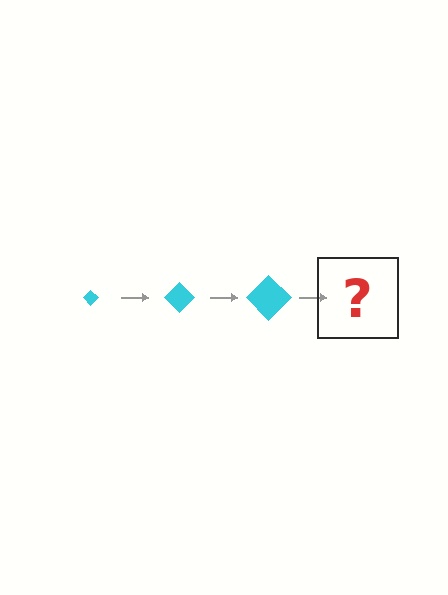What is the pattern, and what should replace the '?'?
The pattern is that the diamond gets progressively larger each step. The '?' should be a cyan diamond, larger than the previous one.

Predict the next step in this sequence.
The next step is a cyan diamond, larger than the previous one.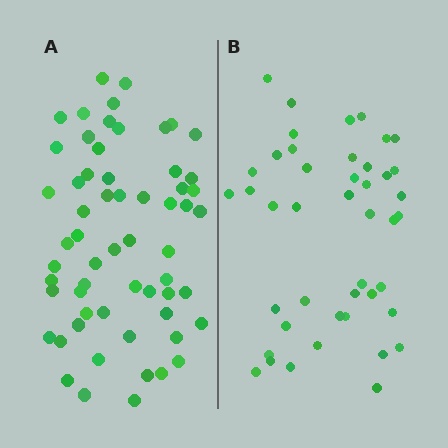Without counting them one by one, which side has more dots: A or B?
Region A (the left region) has more dots.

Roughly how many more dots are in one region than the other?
Region A has approximately 15 more dots than region B.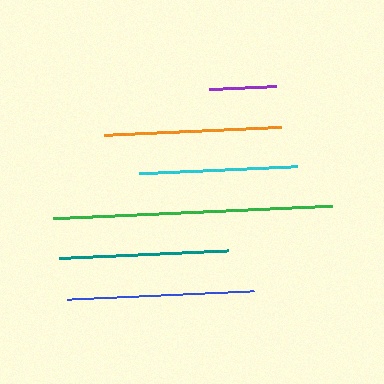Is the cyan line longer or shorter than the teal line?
The teal line is longer than the cyan line.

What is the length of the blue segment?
The blue segment is approximately 187 pixels long.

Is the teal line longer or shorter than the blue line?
The blue line is longer than the teal line.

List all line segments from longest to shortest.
From longest to shortest: green, blue, orange, teal, cyan, purple.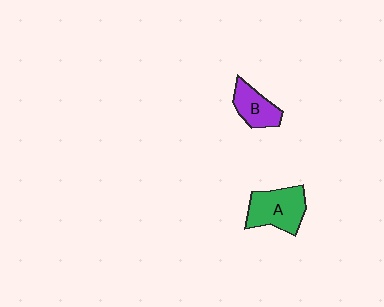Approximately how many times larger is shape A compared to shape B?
Approximately 1.4 times.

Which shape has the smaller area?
Shape B (purple).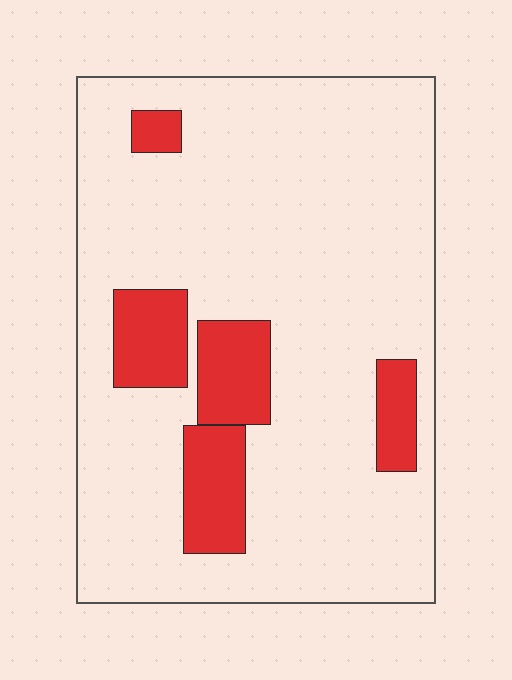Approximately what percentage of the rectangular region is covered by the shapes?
Approximately 15%.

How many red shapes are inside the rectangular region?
5.